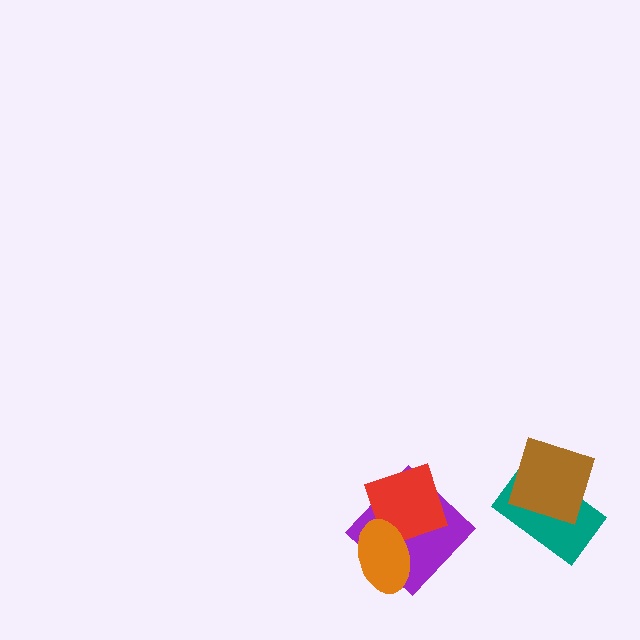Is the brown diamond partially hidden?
No, no other shape covers it.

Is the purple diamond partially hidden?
Yes, it is partially covered by another shape.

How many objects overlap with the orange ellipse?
2 objects overlap with the orange ellipse.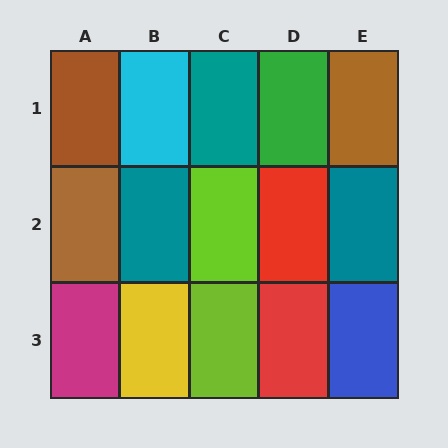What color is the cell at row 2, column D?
Red.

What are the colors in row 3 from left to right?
Magenta, yellow, lime, red, blue.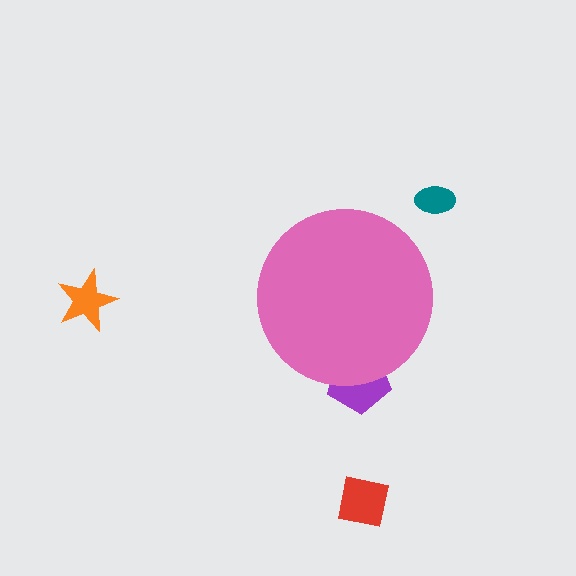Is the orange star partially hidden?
No, the orange star is fully visible.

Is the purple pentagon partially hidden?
Yes, the purple pentagon is partially hidden behind the pink circle.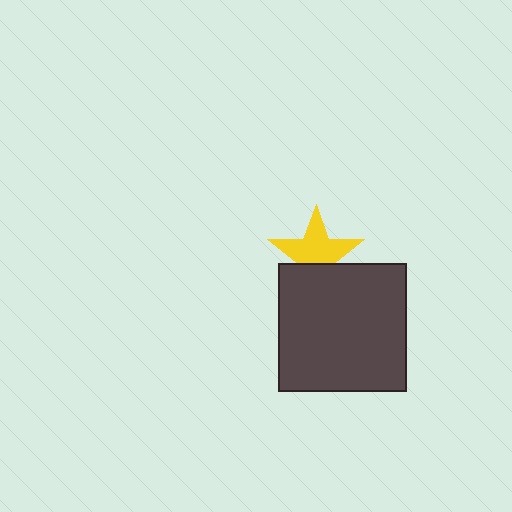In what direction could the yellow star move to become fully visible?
The yellow star could move up. That would shift it out from behind the dark gray square entirely.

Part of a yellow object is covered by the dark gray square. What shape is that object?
It is a star.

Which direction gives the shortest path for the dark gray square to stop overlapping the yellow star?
Moving down gives the shortest separation.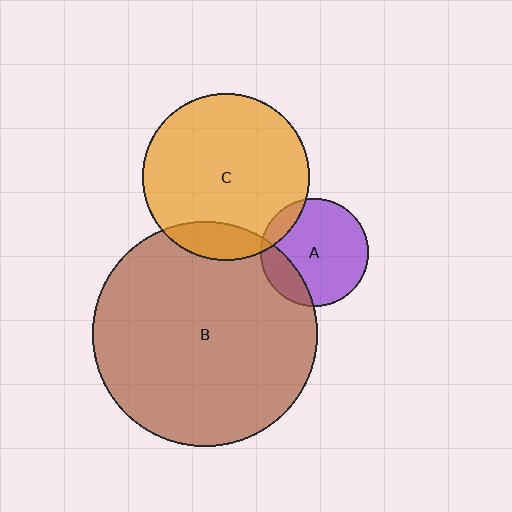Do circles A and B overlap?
Yes.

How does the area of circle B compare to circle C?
Approximately 1.8 times.